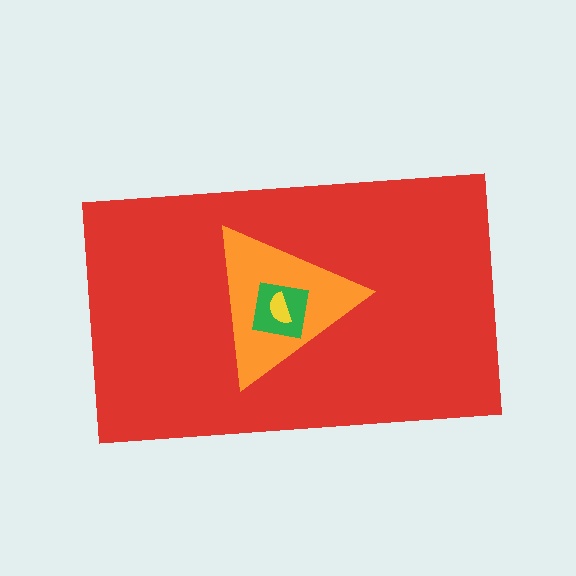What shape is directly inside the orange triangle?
The green square.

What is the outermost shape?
The red rectangle.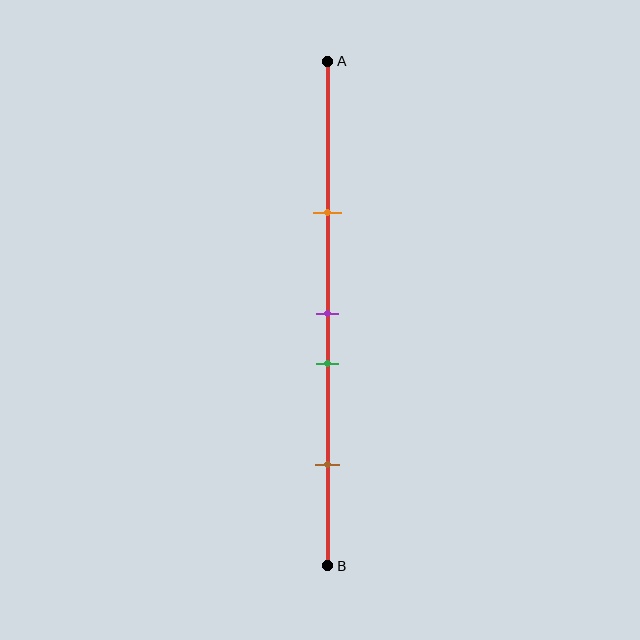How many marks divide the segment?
There are 4 marks dividing the segment.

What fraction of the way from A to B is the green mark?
The green mark is approximately 60% (0.6) of the way from A to B.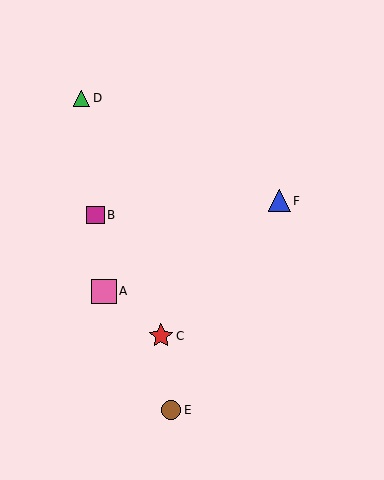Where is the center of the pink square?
The center of the pink square is at (104, 291).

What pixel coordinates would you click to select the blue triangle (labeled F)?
Click at (279, 201) to select the blue triangle F.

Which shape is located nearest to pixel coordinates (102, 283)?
The pink square (labeled A) at (104, 291) is nearest to that location.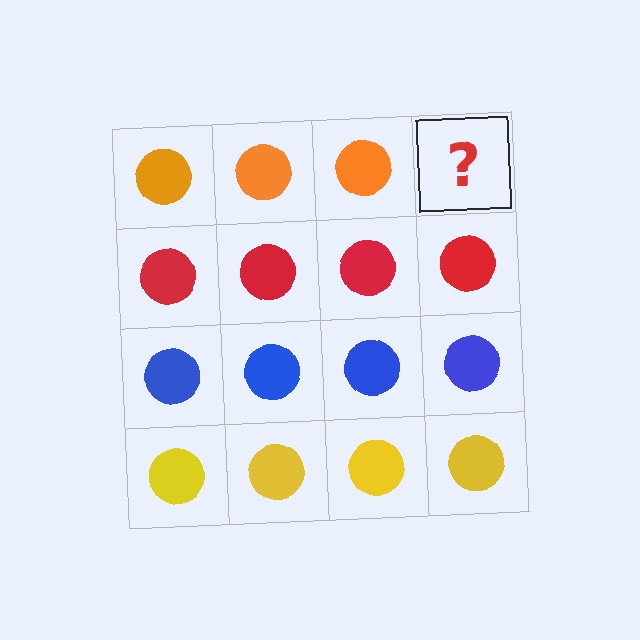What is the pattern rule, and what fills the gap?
The rule is that each row has a consistent color. The gap should be filled with an orange circle.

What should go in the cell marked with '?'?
The missing cell should contain an orange circle.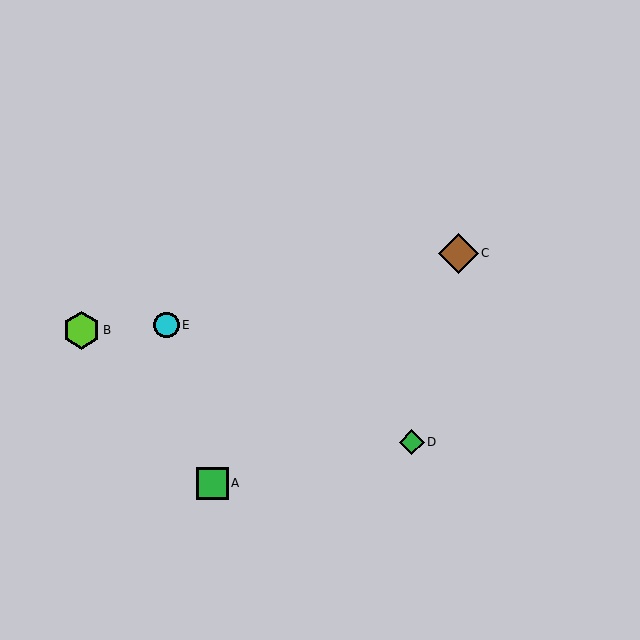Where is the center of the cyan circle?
The center of the cyan circle is at (166, 325).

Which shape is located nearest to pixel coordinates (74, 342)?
The lime hexagon (labeled B) at (81, 330) is nearest to that location.